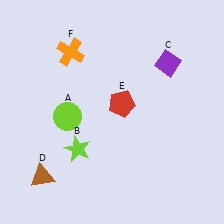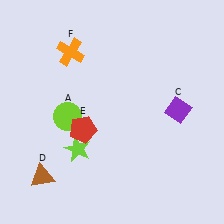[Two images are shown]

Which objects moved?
The objects that moved are: the purple diamond (C), the red pentagon (E).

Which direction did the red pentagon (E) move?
The red pentagon (E) moved left.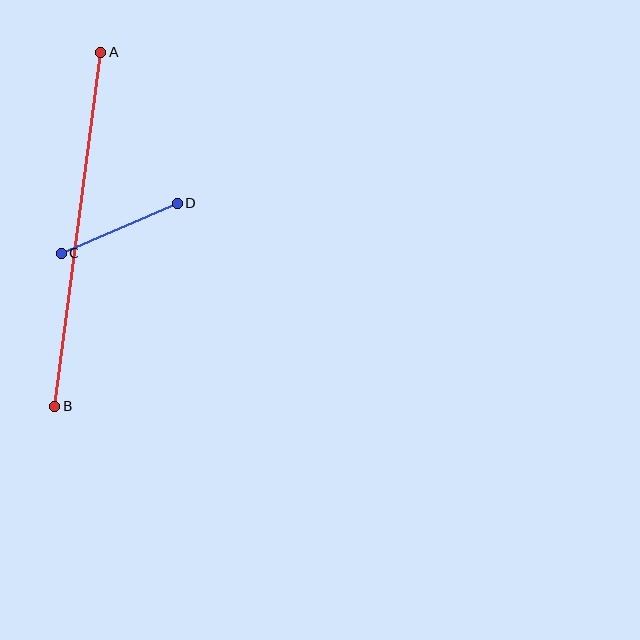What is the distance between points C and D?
The distance is approximately 127 pixels.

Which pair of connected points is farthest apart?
Points A and B are farthest apart.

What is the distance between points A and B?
The distance is approximately 357 pixels.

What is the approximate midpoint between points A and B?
The midpoint is at approximately (78, 229) pixels.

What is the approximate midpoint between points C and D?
The midpoint is at approximately (119, 228) pixels.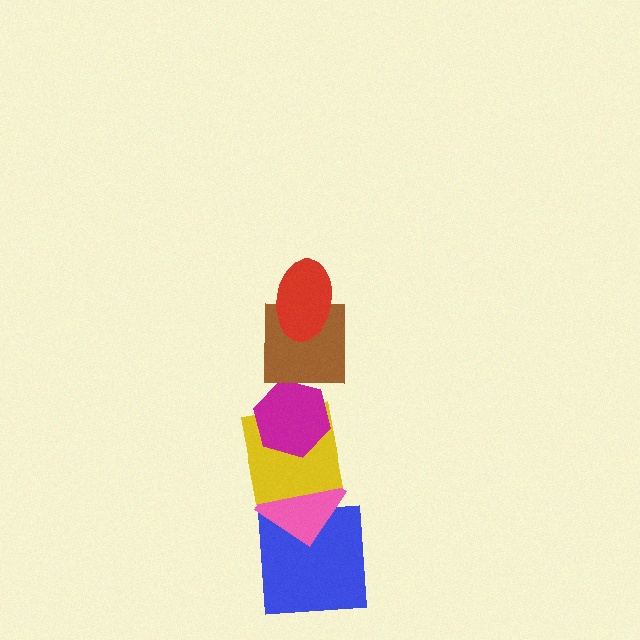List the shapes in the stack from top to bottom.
From top to bottom: the red ellipse, the brown square, the magenta hexagon, the yellow square, the pink diamond, the blue square.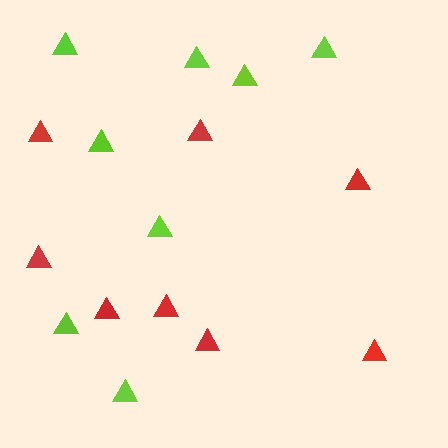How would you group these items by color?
There are 2 groups: one group of red triangles (8) and one group of lime triangles (8).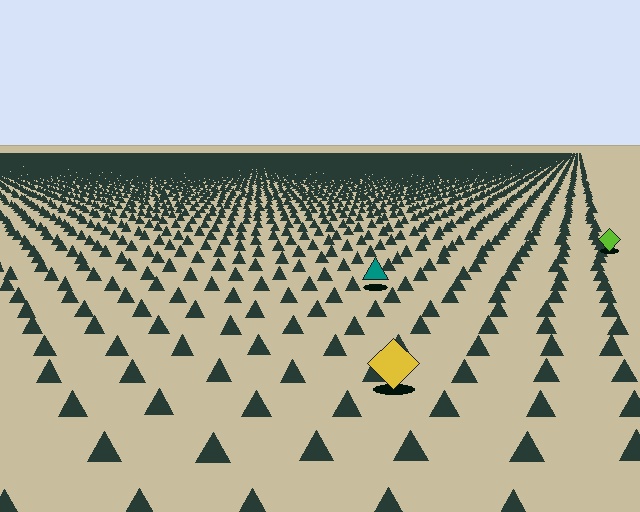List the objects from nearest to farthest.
From nearest to farthest: the yellow diamond, the teal triangle, the lime diamond.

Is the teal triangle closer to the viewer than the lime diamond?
Yes. The teal triangle is closer — you can tell from the texture gradient: the ground texture is coarser near it.